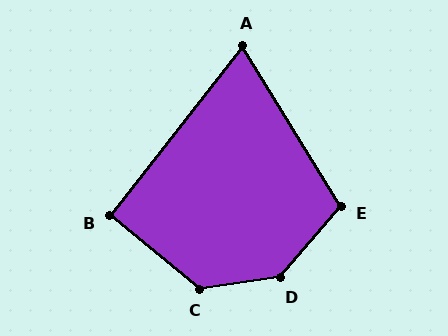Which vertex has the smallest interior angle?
A, at approximately 70 degrees.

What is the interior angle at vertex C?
Approximately 132 degrees (obtuse).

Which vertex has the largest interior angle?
D, at approximately 138 degrees.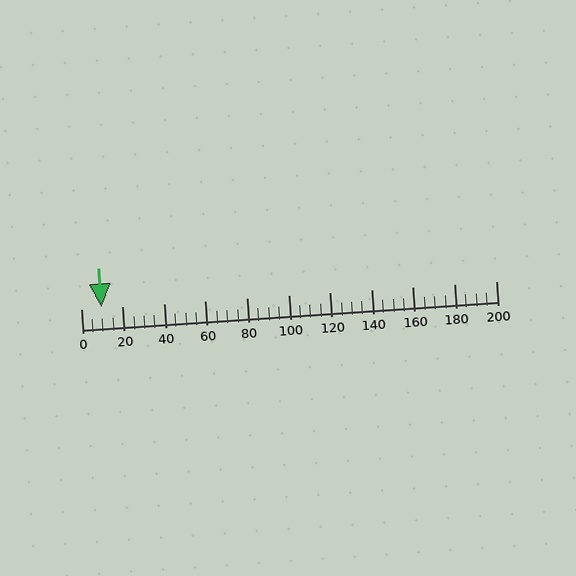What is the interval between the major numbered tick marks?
The major tick marks are spaced 20 units apart.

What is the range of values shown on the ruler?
The ruler shows values from 0 to 200.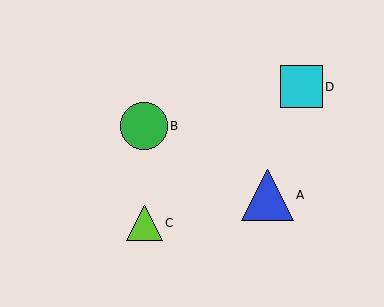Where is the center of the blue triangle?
The center of the blue triangle is at (267, 195).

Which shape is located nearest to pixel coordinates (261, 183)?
The blue triangle (labeled A) at (267, 195) is nearest to that location.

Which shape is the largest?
The blue triangle (labeled A) is the largest.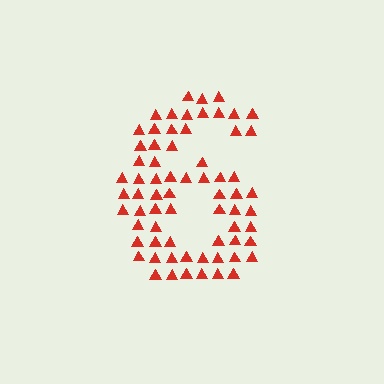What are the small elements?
The small elements are triangles.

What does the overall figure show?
The overall figure shows the digit 6.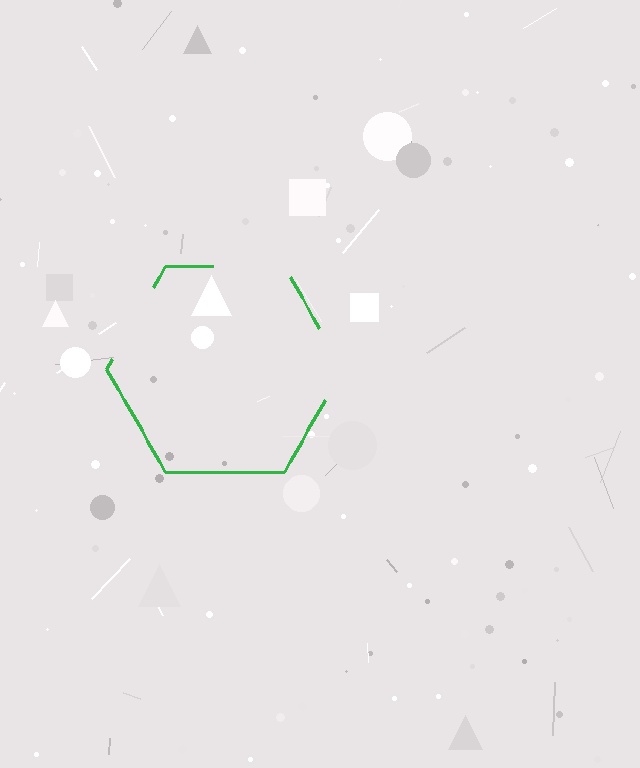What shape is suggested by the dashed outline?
The dashed outline suggests a hexagon.